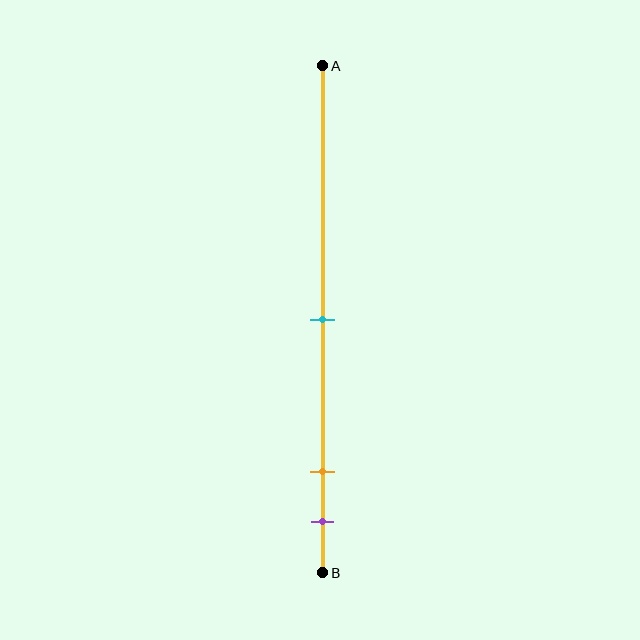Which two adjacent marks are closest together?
The orange and purple marks are the closest adjacent pair.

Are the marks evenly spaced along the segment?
No, the marks are not evenly spaced.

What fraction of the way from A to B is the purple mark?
The purple mark is approximately 90% (0.9) of the way from A to B.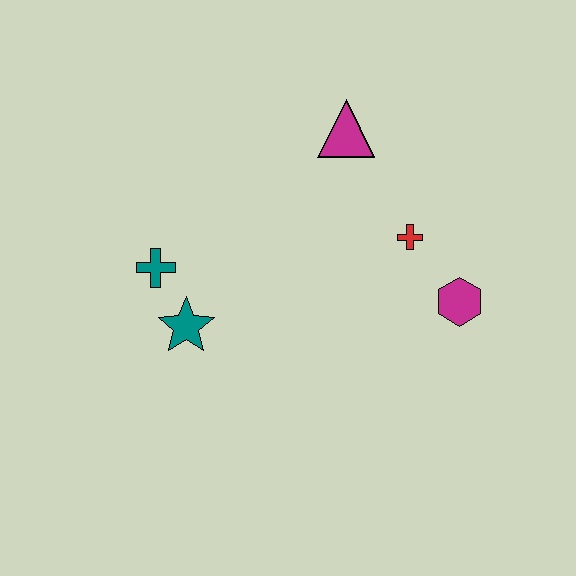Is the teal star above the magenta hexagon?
No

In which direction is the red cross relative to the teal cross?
The red cross is to the right of the teal cross.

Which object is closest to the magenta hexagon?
The red cross is closest to the magenta hexagon.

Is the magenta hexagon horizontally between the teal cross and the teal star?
No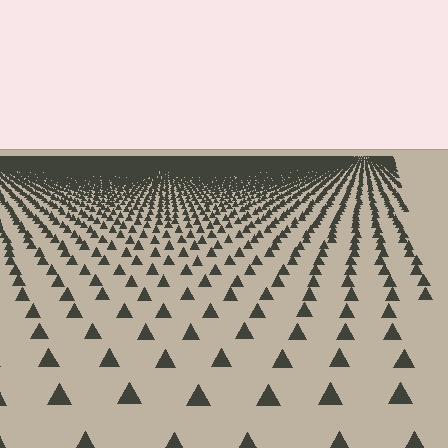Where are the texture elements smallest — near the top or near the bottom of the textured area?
Near the top.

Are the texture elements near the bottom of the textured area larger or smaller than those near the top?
Larger. Near the bottom, elements are closer to the viewer and appear at a bigger on-screen size.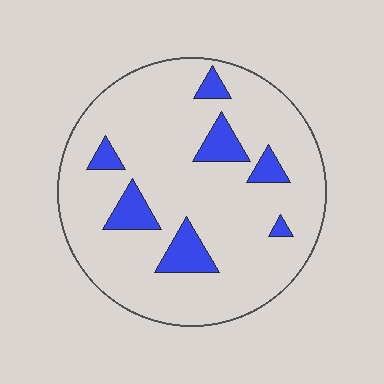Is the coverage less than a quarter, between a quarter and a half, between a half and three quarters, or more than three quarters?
Less than a quarter.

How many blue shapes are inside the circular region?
7.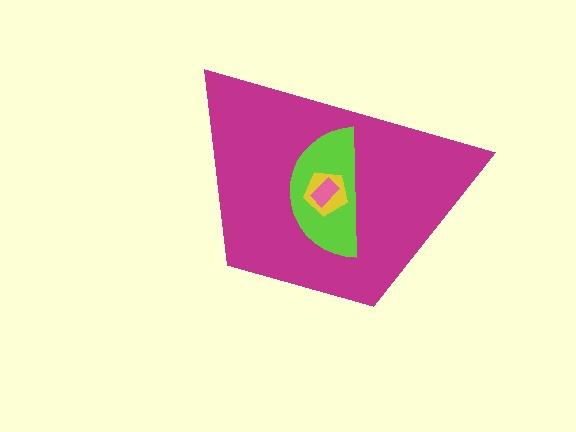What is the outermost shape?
The magenta trapezoid.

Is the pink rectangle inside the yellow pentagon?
Yes.